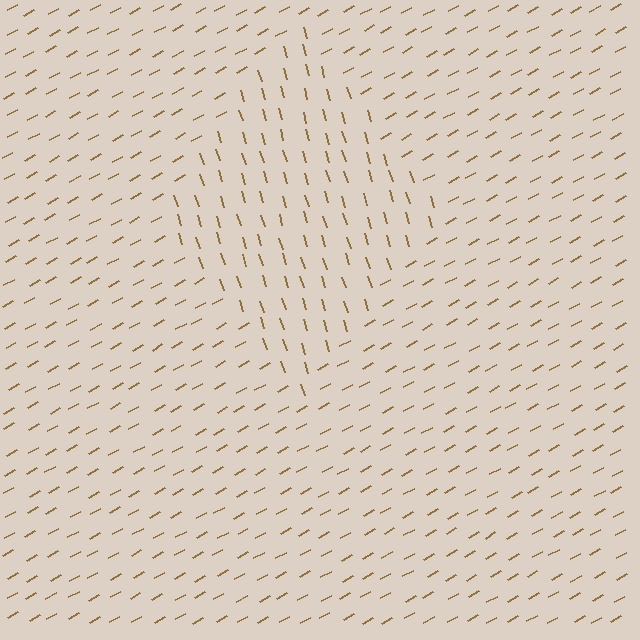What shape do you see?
I see a diamond.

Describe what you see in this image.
The image is filled with small brown line segments. A diamond region in the image has lines oriented differently from the surrounding lines, creating a visible texture boundary.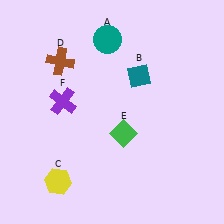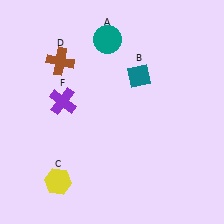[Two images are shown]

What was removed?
The green diamond (E) was removed in Image 2.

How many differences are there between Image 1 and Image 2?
There is 1 difference between the two images.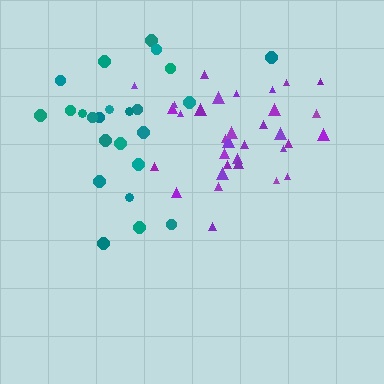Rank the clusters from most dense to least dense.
purple, teal.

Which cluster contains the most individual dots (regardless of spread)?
Purple (33).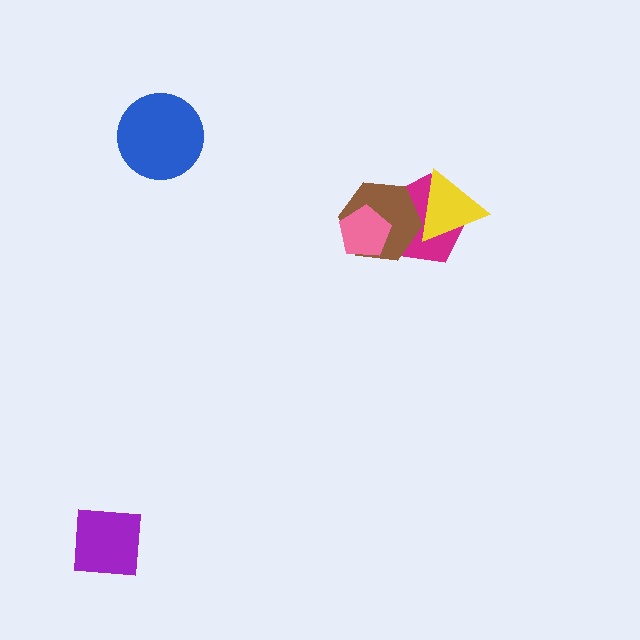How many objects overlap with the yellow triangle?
2 objects overlap with the yellow triangle.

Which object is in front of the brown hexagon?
The pink pentagon is in front of the brown hexagon.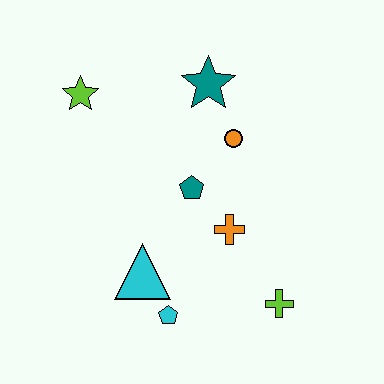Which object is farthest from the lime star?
The lime cross is farthest from the lime star.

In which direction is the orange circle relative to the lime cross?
The orange circle is above the lime cross.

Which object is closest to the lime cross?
The orange cross is closest to the lime cross.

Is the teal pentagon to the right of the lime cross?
No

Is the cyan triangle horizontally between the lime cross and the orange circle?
No